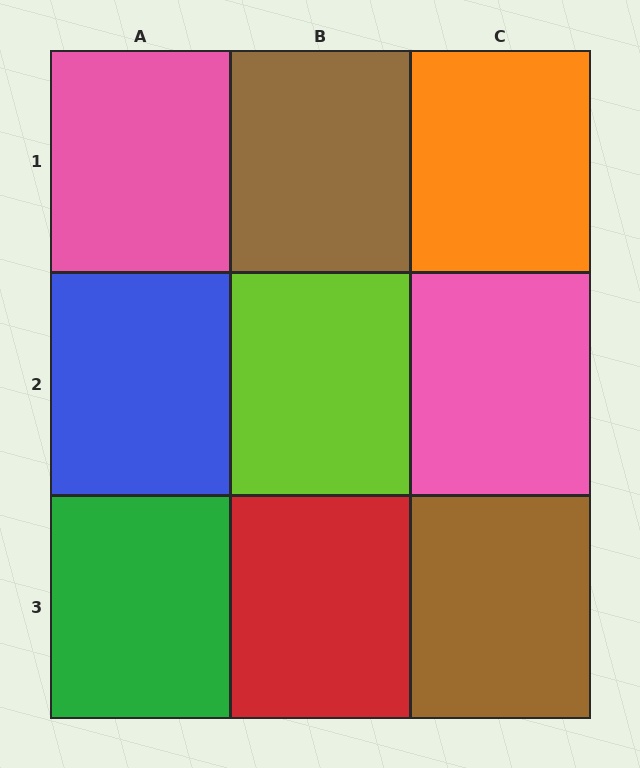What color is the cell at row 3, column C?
Brown.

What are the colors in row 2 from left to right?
Blue, lime, pink.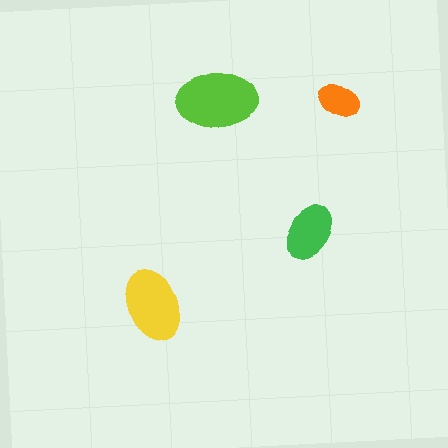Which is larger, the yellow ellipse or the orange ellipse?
The yellow one.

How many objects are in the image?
There are 4 objects in the image.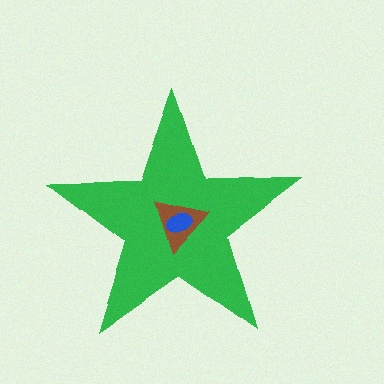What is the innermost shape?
The blue ellipse.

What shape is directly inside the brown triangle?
The blue ellipse.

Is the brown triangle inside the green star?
Yes.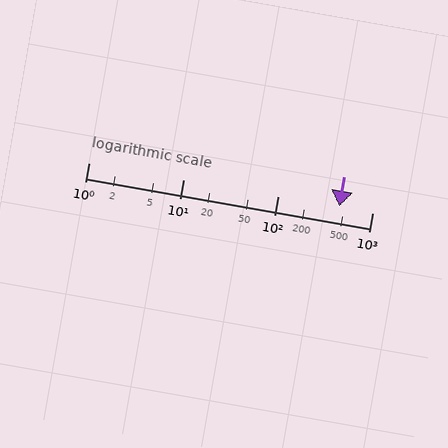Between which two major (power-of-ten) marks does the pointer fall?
The pointer is between 100 and 1000.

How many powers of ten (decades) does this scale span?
The scale spans 3 decades, from 1 to 1000.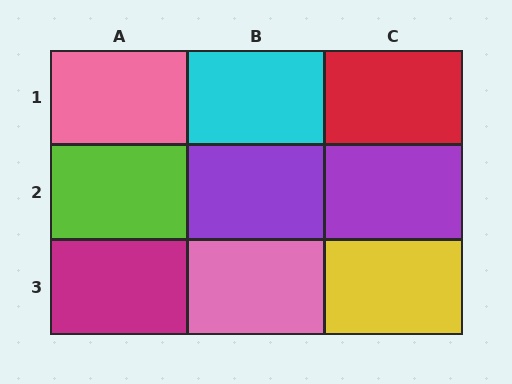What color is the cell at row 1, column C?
Red.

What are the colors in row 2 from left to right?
Lime, purple, purple.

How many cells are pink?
2 cells are pink.